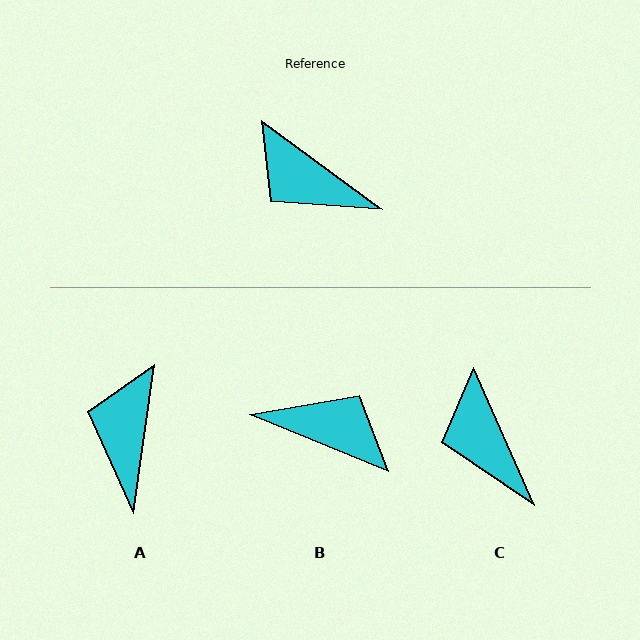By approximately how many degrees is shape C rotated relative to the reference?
Approximately 30 degrees clockwise.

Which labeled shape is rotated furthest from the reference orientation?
B, about 166 degrees away.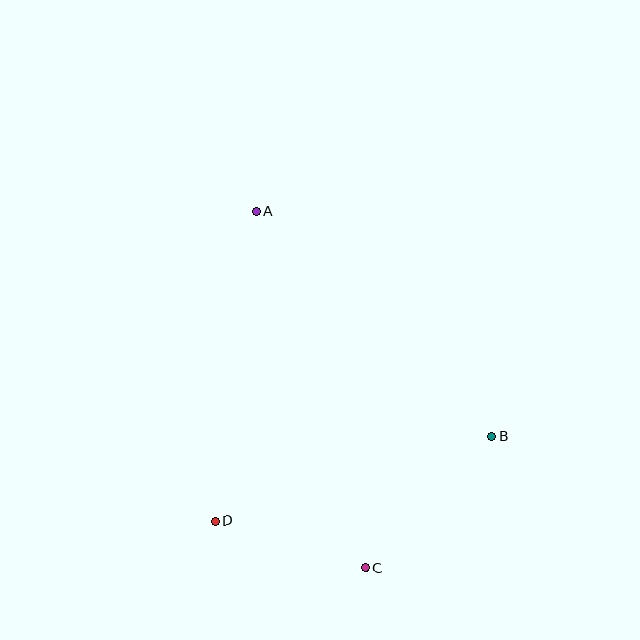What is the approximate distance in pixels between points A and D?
The distance between A and D is approximately 312 pixels.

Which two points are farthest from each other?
Points A and C are farthest from each other.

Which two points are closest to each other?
Points C and D are closest to each other.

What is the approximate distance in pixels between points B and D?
The distance between B and D is approximately 289 pixels.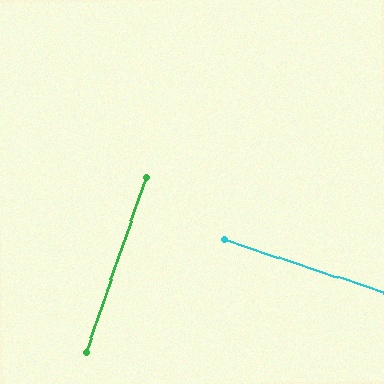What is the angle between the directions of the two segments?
Approximately 89 degrees.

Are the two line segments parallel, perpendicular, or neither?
Perpendicular — they meet at approximately 89°.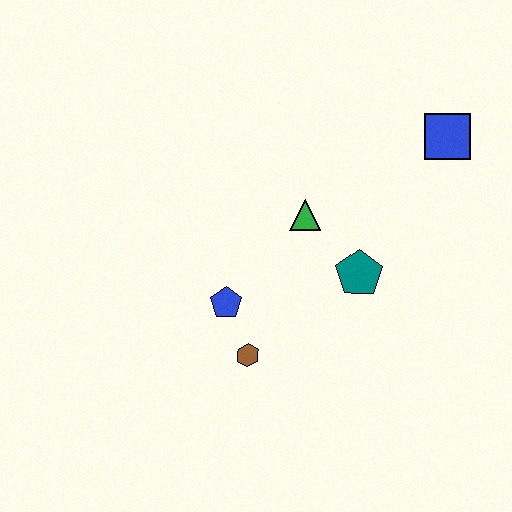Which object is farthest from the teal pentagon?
The blue square is farthest from the teal pentagon.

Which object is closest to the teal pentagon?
The green triangle is closest to the teal pentagon.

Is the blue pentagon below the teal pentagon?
Yes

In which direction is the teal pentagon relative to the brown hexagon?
The teal pentagon is to the right of the brown hexagon.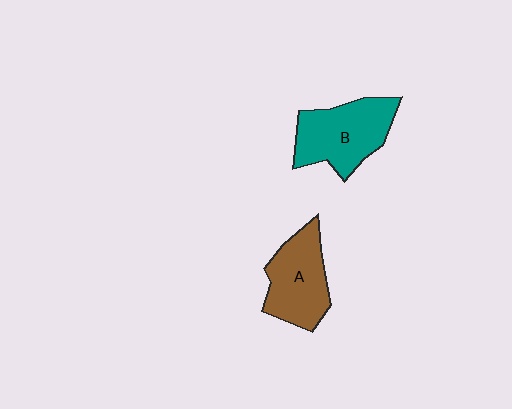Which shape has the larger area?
Shape B (teal).